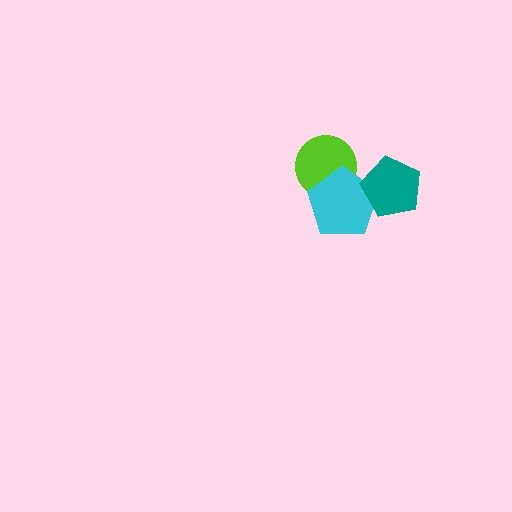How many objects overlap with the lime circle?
1 object overlaps with the lime circle.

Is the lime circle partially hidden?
Yes, it is partially covered by another shape.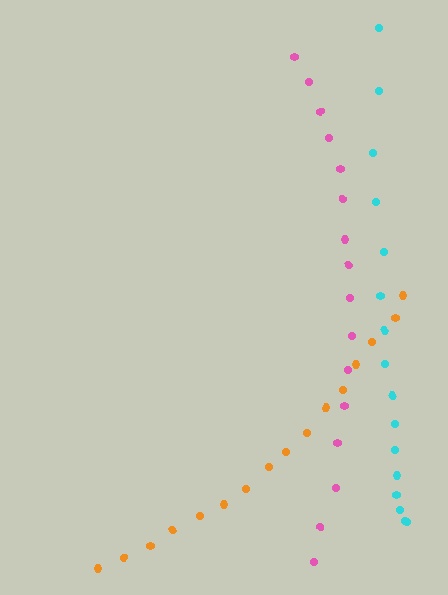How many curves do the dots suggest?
There are 3 distinct paths.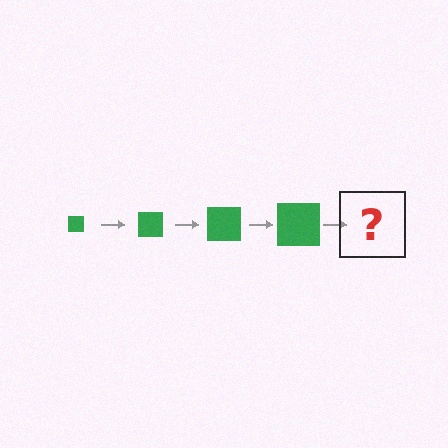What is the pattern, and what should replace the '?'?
The pattern is that the square gets progressively larger each step. The '?' should be a green square, larger than the previous one.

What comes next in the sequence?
The next element should be a green square, larger than the previous one.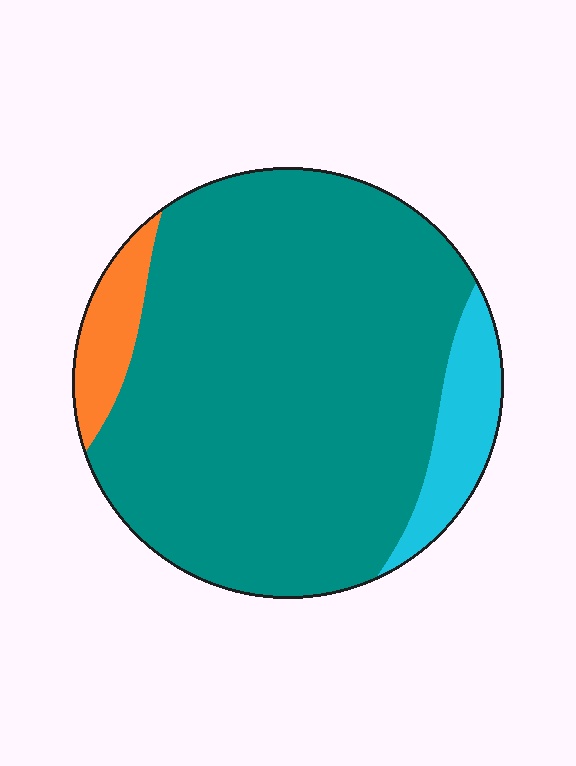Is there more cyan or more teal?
Teal.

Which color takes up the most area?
Teal, at roughly 85%.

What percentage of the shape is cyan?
Cyan covers 9% of the shape.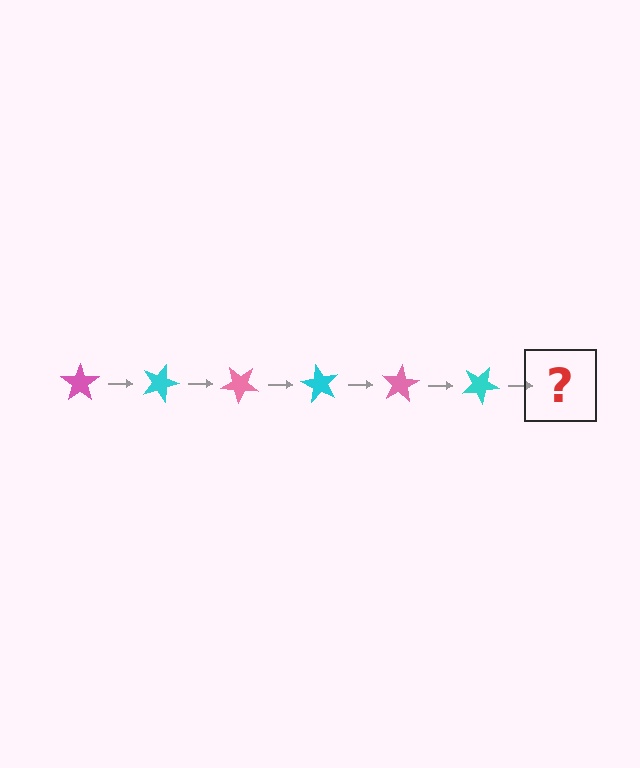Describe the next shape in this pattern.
It should be a pink star, rotated 120 degrees from the start.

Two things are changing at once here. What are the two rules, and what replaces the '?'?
The two rules are that it rotates 20 degrees each step and the color cycles through pink and cyan. The '?' should be a pink star, rotated 120 degrees from the start.